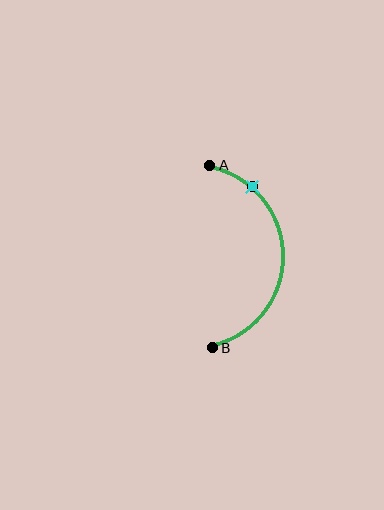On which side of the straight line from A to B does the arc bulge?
The arc bulges to the right of the straight line connecting A and B.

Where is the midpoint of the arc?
The arc midpoint is the point on the curve farthest from the straight line joining A and B. It sits to the right of that line.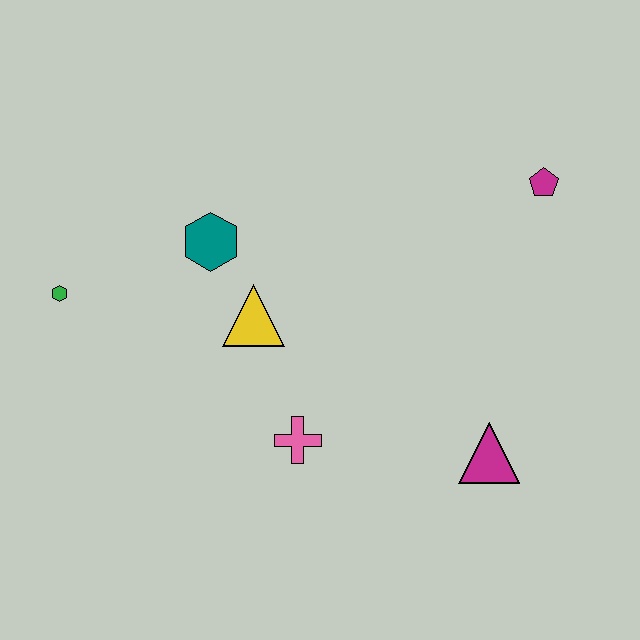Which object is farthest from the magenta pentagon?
The green hexagon is farthest from the magenta pentagon.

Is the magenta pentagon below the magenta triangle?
No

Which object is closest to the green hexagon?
The teal hexagon is closest to the green hexagon.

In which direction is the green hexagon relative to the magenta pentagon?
The green hexagon is to the left of the magenta pentagon.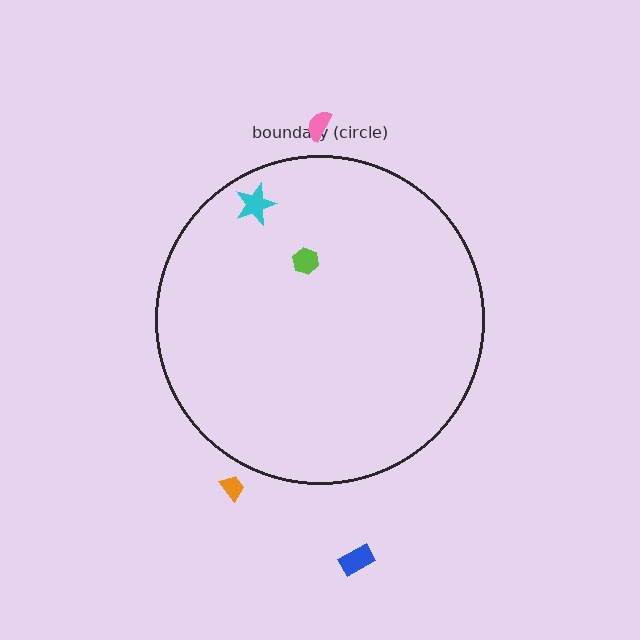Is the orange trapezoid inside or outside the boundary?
Outside.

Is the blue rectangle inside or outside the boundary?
Outside.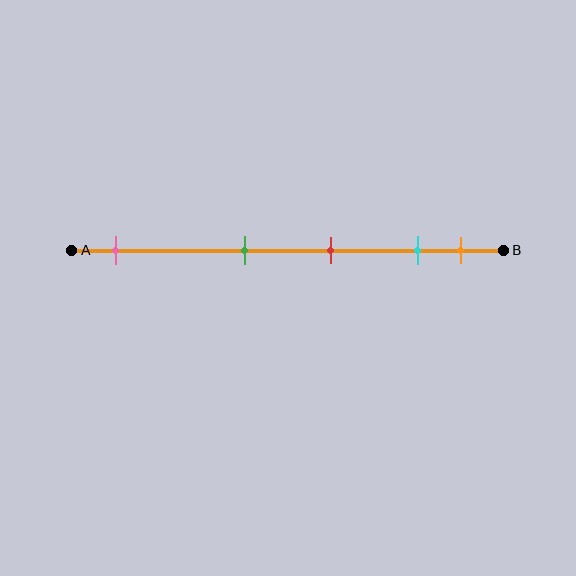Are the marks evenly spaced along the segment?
No, the marks are not evenly spaced.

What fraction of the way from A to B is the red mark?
The red mark is approximately 60% (0.6) of the way from A to B.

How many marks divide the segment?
There are 5 marks dividing the segment.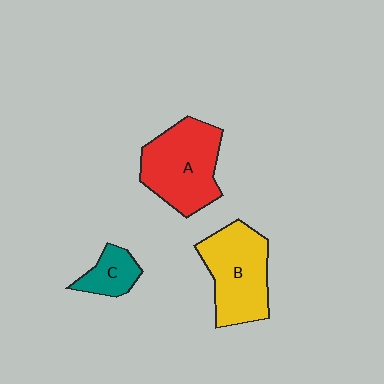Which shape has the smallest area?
Shape C (teal).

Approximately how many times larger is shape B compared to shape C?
Approximately 2.5 times.